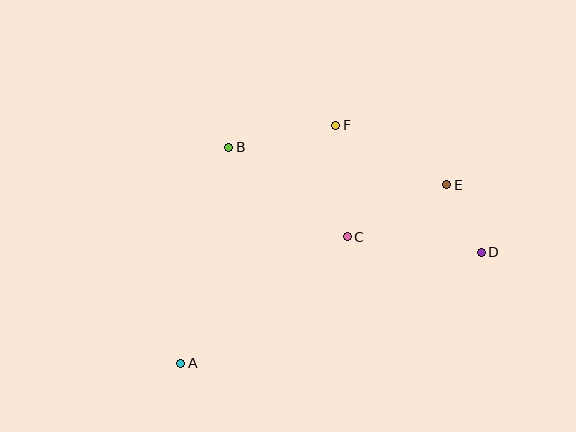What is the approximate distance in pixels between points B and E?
The distance between B and E is approximately 221 pixels.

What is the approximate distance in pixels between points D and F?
The distance between D and F is approximately 193 pixels.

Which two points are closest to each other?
Points D and E are closest to each other.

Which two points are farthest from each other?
Points A and E are farthest from each other.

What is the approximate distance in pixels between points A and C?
The distance between A and C is approximately 209 pixels.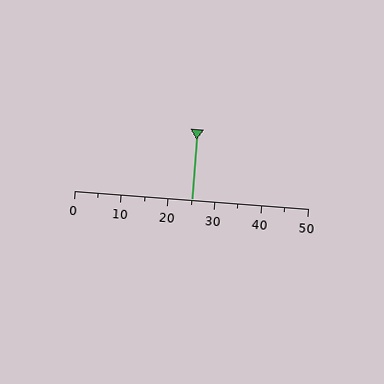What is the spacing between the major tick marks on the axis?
The major ticks are spaced 10 apart.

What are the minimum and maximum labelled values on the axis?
The axis runs from 0 to 50.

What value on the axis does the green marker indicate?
The marker indicates approximately 25.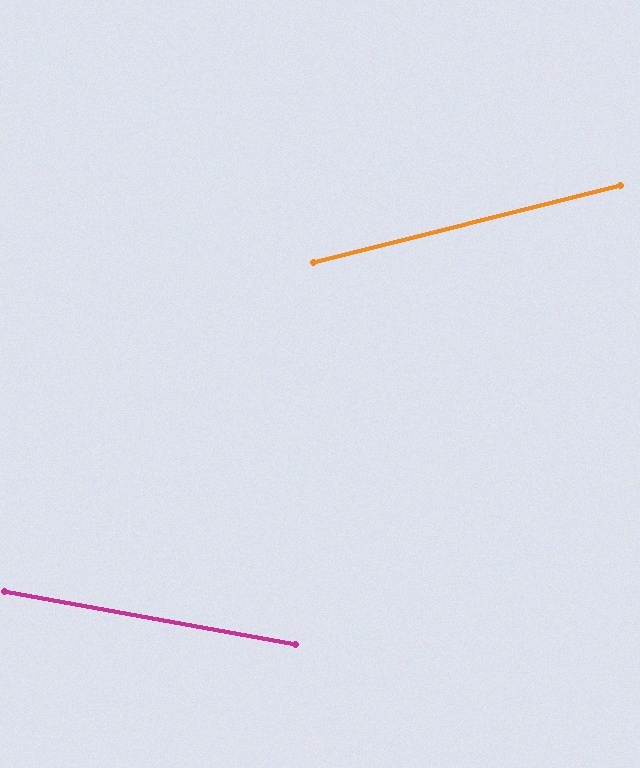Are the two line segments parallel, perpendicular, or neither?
Neither parallel nor perpendicular — they differ by about 24°.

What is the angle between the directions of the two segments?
Approximately 24 degrees.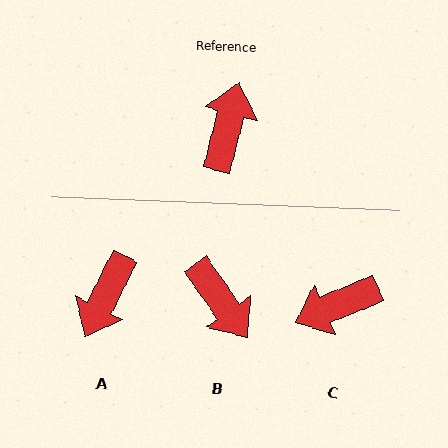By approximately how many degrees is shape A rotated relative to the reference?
Approximately 168 degrees counter-clockwise.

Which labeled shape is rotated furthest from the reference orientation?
A, about 168 degrees away.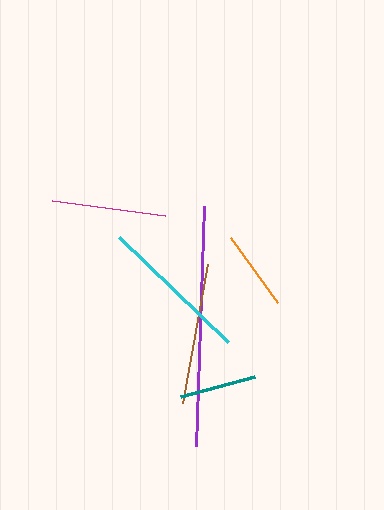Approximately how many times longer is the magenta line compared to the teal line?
The magenta line is approximately 1.5 times the length of the teal line.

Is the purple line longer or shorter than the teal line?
The purple line is longer than the teal line.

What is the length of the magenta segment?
The magenta segment is approximately 115 pixels long.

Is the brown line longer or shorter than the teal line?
The brown line is longer than the teal line.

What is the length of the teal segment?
The teal segment is approximately 77 pixels long.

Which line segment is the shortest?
The teal line is the shortest at approximately 77 pixels.